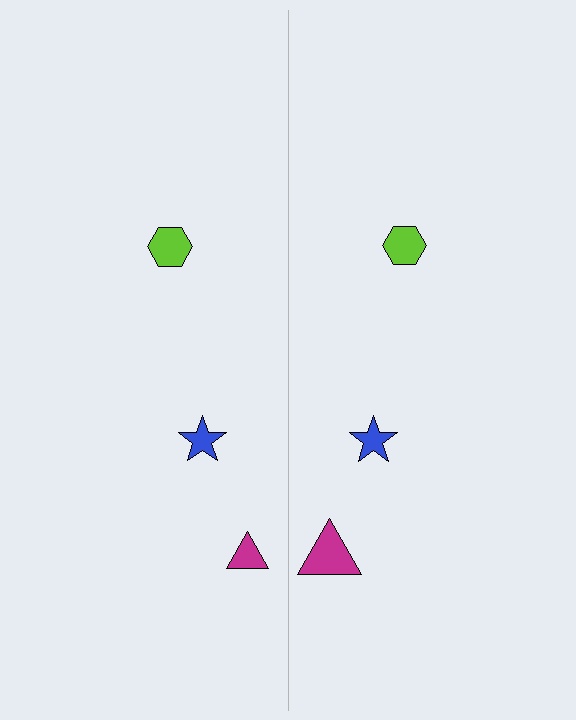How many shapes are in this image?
There are 6 shapes in this image.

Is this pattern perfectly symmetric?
No, the pattern is not perfectly symmetric. The magenta triangle on the right side has a different size than its mirror counterpart.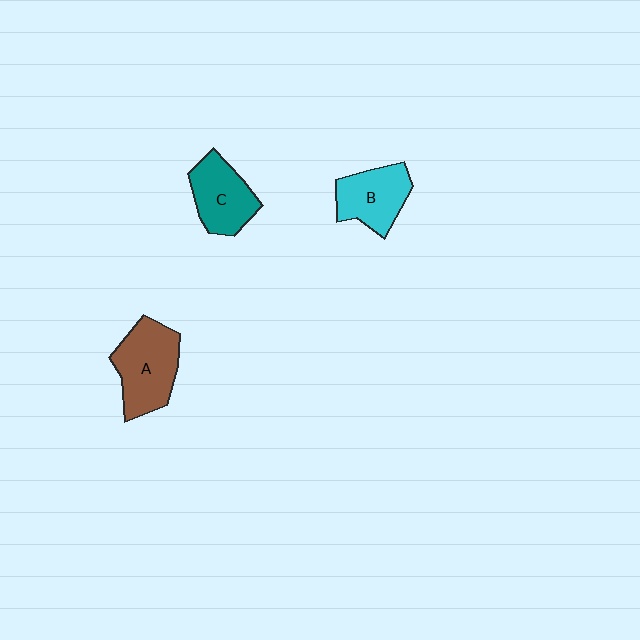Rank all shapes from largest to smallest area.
From largest to smallest: A (brown), C (teal), B (cyan).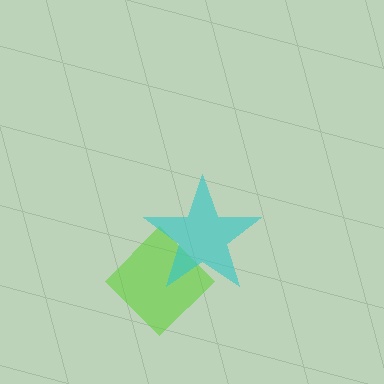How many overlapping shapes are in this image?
There are 2 overlapping shapes in the image.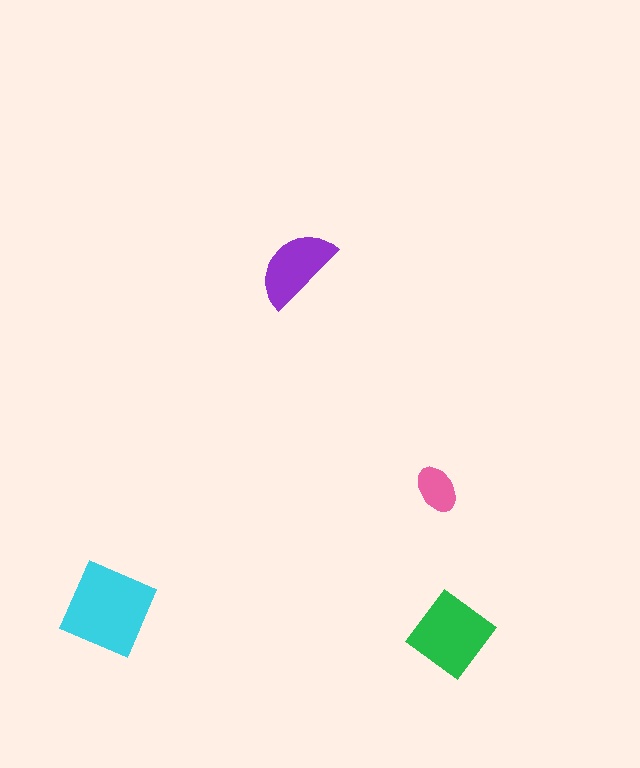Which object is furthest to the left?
The cyan square is leftmost.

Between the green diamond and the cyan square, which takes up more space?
The cyan square.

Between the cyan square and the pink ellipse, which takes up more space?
The cyan square.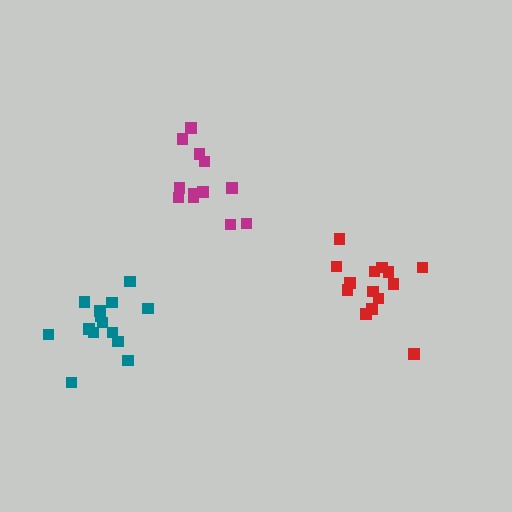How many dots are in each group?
Group 1: 14 dots, Group 2: 14 dots, Group 3: 12 dots (40 total).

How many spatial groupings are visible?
There are 3 spatial groupings.